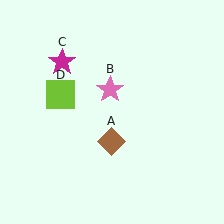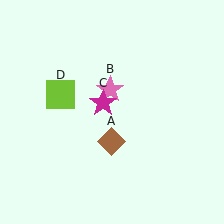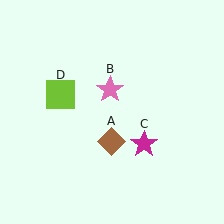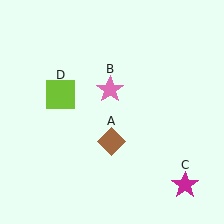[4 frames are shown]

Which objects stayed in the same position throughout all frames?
Brown diamond (object A) and pink star (object B) and lime square (object D) remained stationary.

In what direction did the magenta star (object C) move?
The magenta star (object C) moved down and to the right.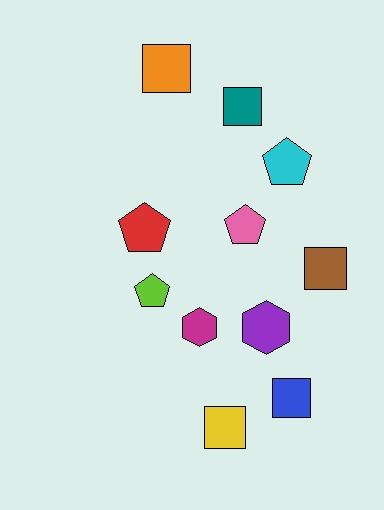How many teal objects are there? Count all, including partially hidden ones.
There is 1 teal object.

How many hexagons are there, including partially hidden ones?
There are 2 hexagons.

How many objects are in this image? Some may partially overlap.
There are 11 objects.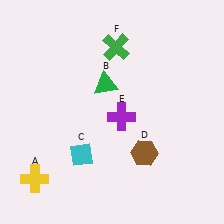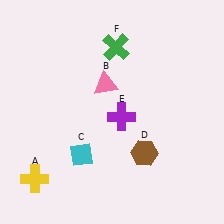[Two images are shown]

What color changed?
The triangle (B) changed from green in Image 1 to pink in Image 2.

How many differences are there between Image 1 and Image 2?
There is 1 difference between the two images.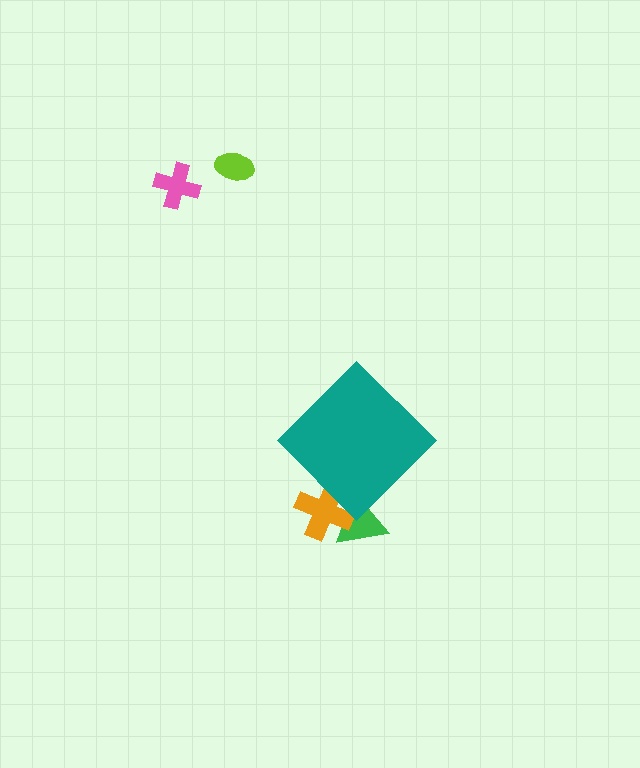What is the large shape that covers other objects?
A teal diamond.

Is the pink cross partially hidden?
No, the pink cross is fully visible.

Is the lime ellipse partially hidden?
No, the lime ellipse is fully visible.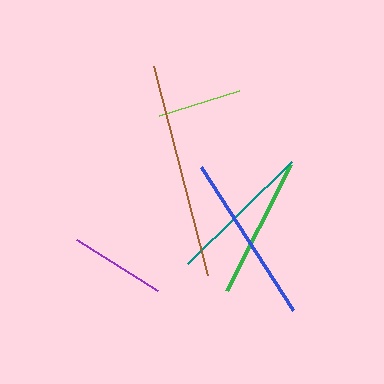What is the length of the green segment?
The green segment is approximately 141 pixels long.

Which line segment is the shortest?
The lime line is the shortest at approximately 83 pixels.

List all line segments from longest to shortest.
From longest to shortest: brown, blue, teal, green, purple, lime.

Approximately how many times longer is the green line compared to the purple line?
The green line is approximately 1.5 times the length of the purple line.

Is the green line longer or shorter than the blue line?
The blue line is longer than the green line.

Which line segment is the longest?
The brown line is the longest at approximately 216 pixels.